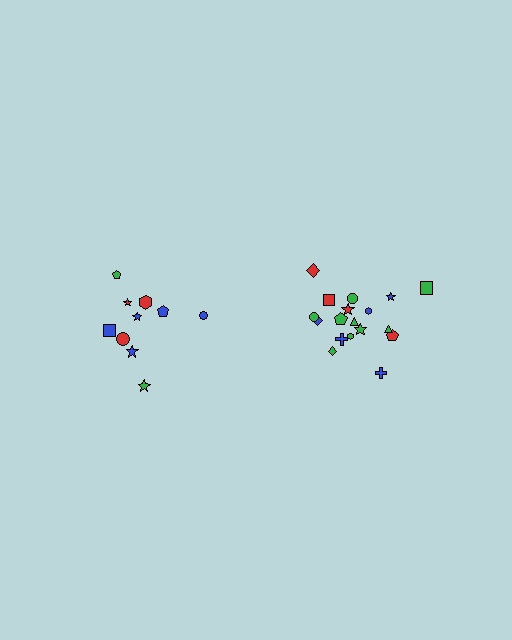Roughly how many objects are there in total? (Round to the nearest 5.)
Roughly 30 objects in total.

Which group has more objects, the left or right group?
The right group.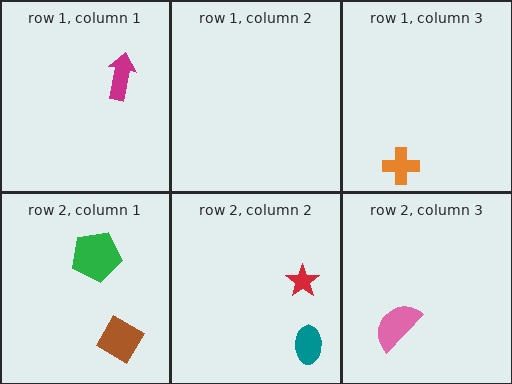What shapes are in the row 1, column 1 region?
The magenta arrow.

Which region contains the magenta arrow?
The row 1, column 1 region.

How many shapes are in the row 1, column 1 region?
1.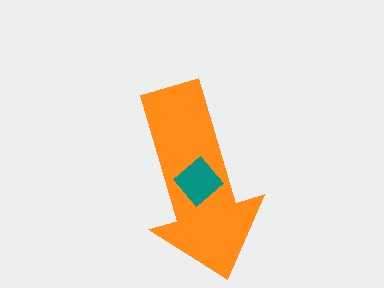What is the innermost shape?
The teal diamond.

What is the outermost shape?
The orange arrow.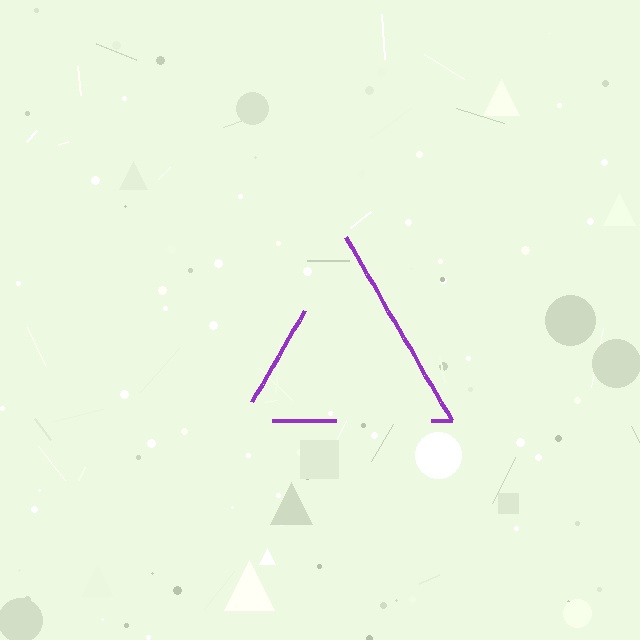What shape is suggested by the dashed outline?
The dashed outline suggests a triangle.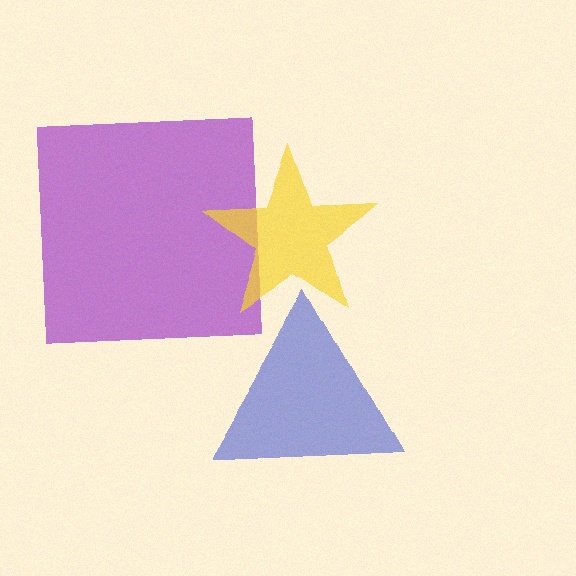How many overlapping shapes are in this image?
There are 3 overlapping shapes in the image.